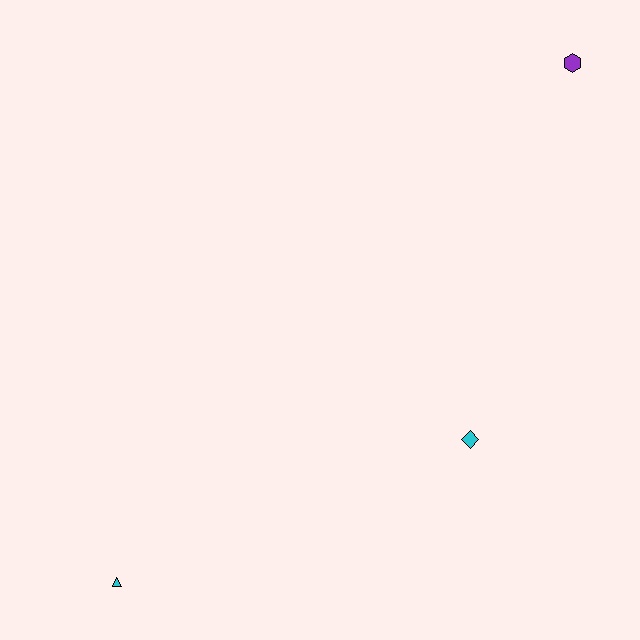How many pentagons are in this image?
There are no pentagons.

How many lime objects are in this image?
There are no lime objects.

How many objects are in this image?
There are 3 objects.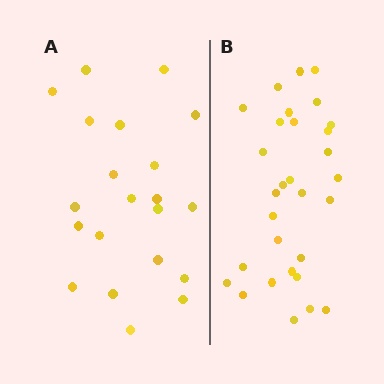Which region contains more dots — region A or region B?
Region B (the right region) has more dots.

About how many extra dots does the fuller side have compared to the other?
Region B has roughly 8 or so more dots than region A.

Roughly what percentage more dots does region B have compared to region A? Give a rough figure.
About 45% more.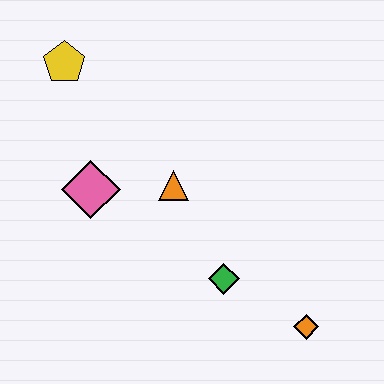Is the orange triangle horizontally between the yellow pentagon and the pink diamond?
No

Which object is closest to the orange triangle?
The pink diamond is closest to the orange triangle.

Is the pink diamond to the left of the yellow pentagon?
No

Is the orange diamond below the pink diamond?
Yes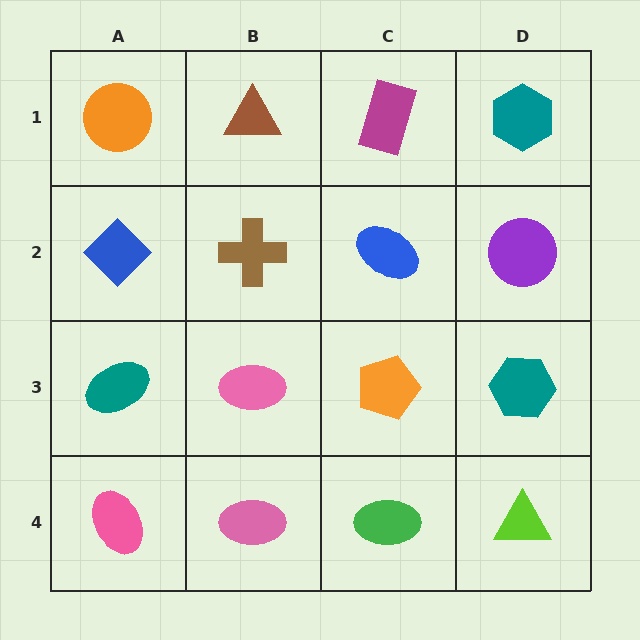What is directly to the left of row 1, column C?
A brown triangle.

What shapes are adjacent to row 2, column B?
A brown triangle (row 1, column B), a pink ellipse (row 3, column B), a blue diamond (row 2, column A), a blue ellipse (row 2, column C).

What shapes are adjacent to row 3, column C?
A blue ellipse (row 2, column C), a green ellipse (row 4, column C), a pink ellipse (row 3, column B), a teal hexagon (row 3, column D).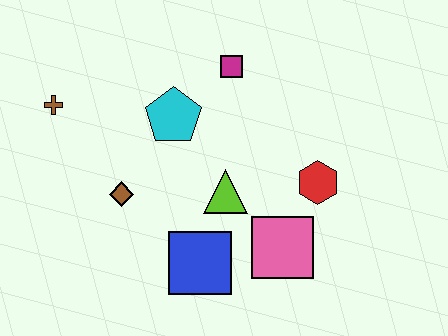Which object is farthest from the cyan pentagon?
The pink square is farthest from the cyan pentagon.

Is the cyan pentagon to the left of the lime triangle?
Yes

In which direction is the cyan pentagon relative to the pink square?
The cyan pentagon is above the pink square.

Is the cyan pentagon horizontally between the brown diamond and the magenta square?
Yes